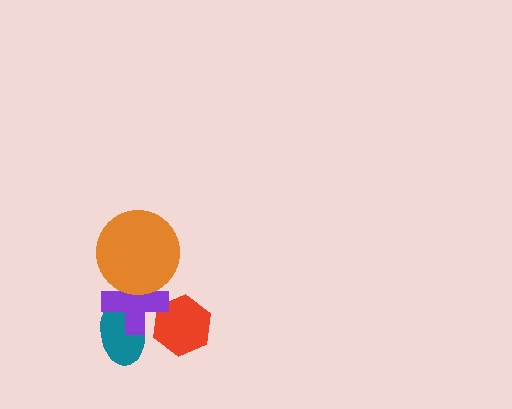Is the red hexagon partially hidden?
Yes, it is partially covered by another shape.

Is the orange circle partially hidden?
No, no other shape covers it.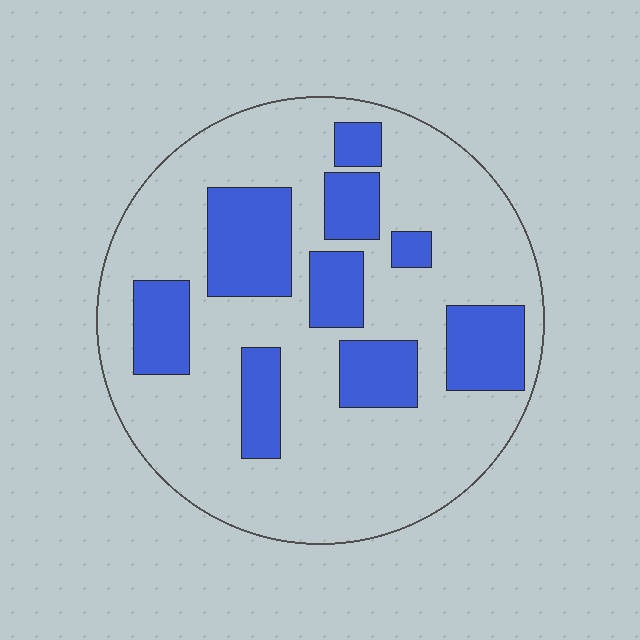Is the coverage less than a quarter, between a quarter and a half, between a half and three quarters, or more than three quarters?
Between a quarter and a half.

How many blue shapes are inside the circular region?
9.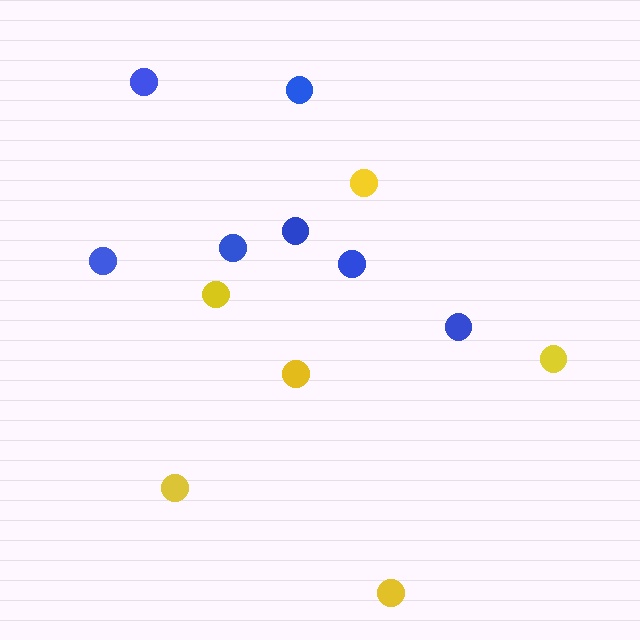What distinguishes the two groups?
There are 2 groups: one group of yellow circles (6) and one group of blue circles (7).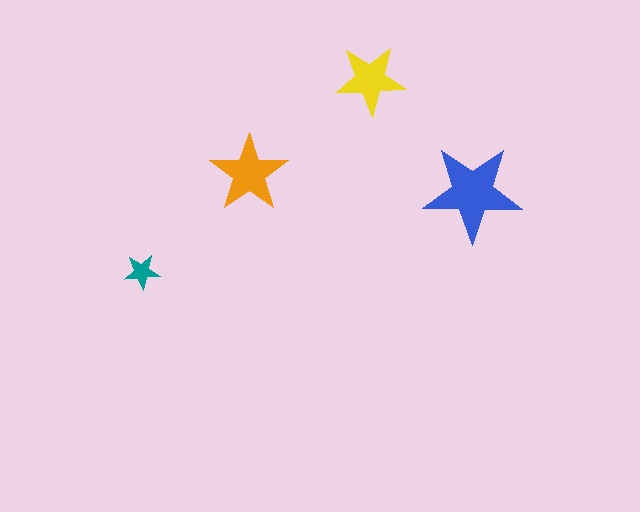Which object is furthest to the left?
The teal star is leftmost.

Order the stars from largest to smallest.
the blue one, the orange one, the yellow one, the teal one.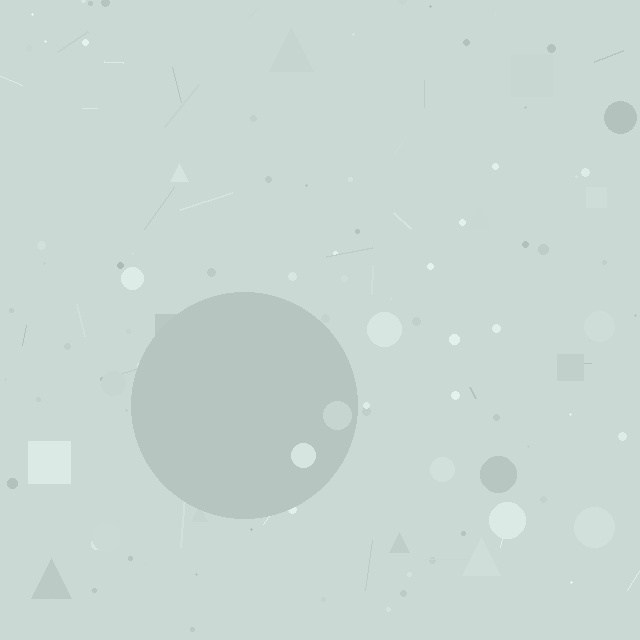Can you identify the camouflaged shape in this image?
The camouflaged shape is a circle.